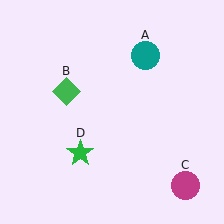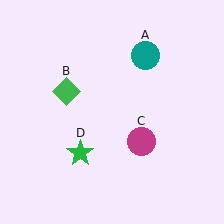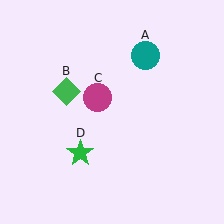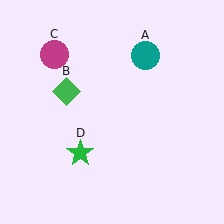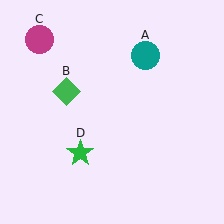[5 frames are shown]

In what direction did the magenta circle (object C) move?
The magenta circle (object C) moved up and to the left.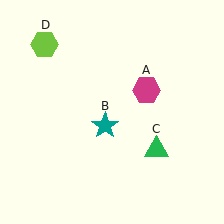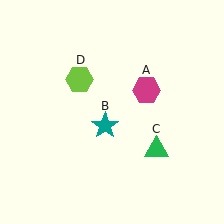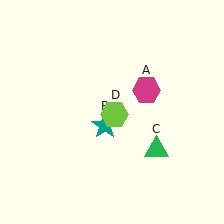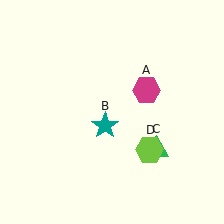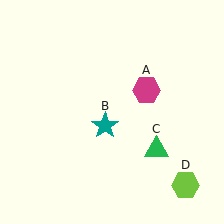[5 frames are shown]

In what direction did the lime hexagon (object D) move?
The lime hexagon (object D) moved down and to the right.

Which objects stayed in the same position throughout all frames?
Magenta hexagon (object A) and teal star (object B) and green triangle (object C) remained stationary.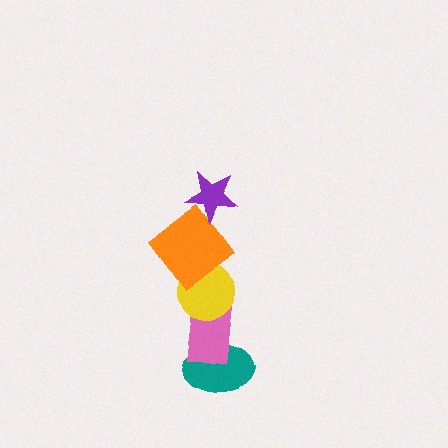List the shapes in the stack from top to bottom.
From top to bottom: the purple star, the orange diamond, the yellow circle, the pink rectangle, the teal ellipse.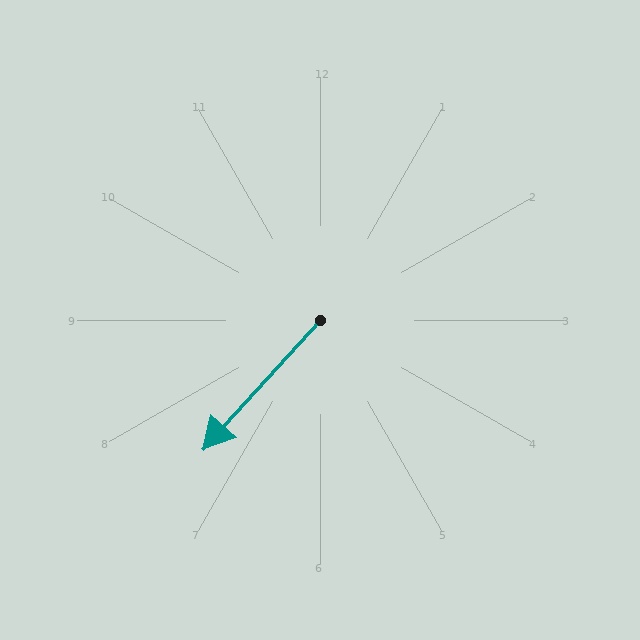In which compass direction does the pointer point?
Southwest.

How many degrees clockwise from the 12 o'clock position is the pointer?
Approximately 222 degrees.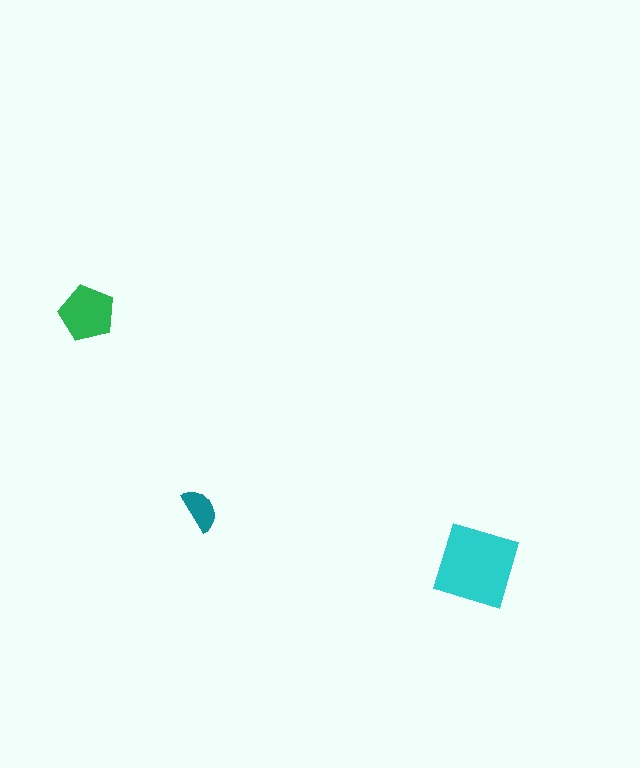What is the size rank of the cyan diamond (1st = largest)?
1st.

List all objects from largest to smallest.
The cyan diamond, the green pentagon, the teal semicircle.